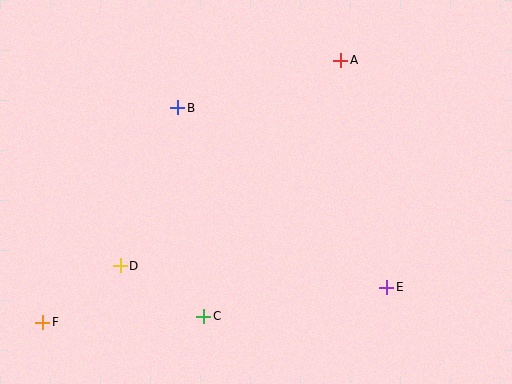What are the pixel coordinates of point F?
Point F is at (43, 322).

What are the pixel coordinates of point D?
Point D is at (120, 266).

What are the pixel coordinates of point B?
Point B is at (178, 108).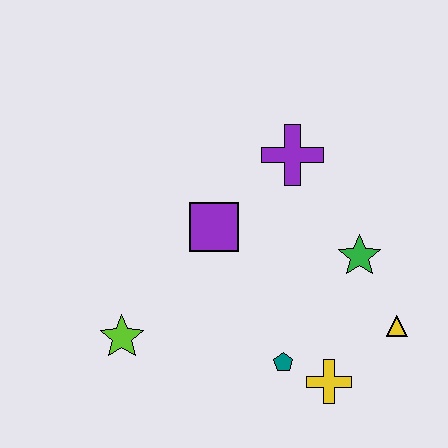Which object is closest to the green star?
The yellow triangle is closest to the green star.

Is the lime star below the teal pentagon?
No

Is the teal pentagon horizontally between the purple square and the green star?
Yes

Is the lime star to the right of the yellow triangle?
No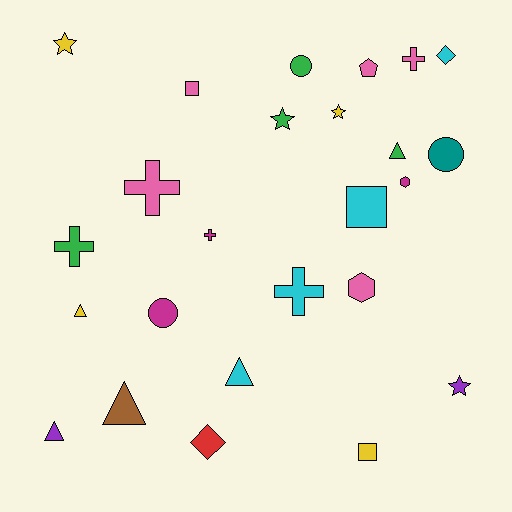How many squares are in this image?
There are 3 squares.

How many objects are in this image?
There are 25 objects.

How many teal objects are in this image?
There is 1 teal object.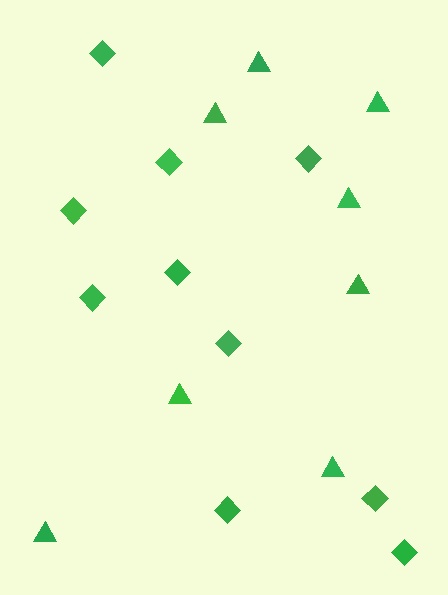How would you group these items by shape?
There are 2 groups: one group of triangles (8) and one group of diamonds (10).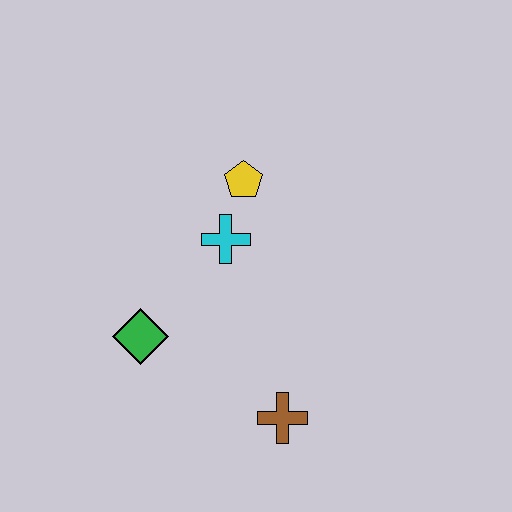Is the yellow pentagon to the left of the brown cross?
Yes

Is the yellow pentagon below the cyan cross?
No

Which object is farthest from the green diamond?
The yellow pentagon is farthest from the green diamond.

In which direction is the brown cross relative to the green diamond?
The brown cross is to the right of the green diamond.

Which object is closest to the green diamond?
The cyan cross is closest to the green diamond.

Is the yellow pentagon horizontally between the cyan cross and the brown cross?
Yes